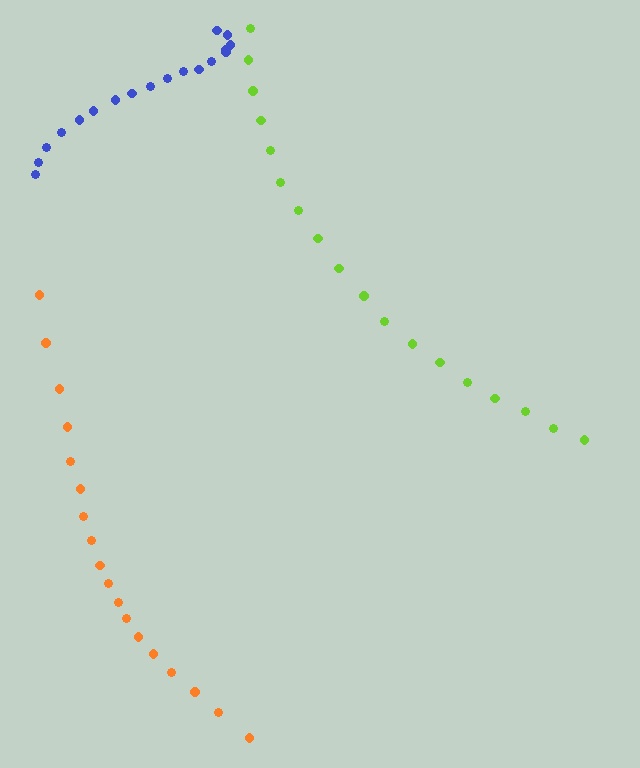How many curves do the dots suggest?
There are 3 distinct paths.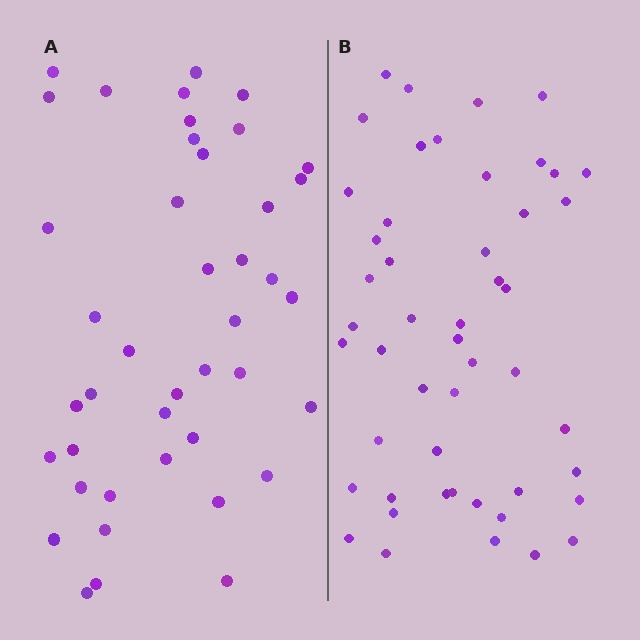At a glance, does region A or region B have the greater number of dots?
Region B (the right region) has more dots.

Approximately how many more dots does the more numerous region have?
Region B has roughly 8 or so more dots than region A.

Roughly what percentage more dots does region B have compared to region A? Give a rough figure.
About 15% more.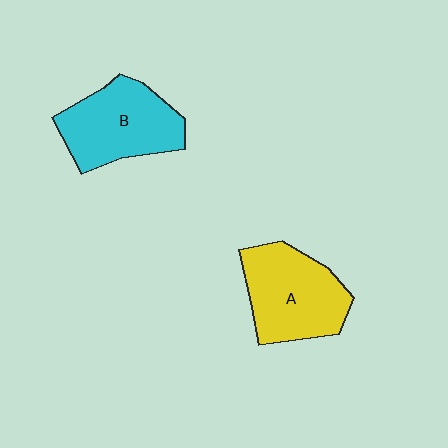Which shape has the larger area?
Shape A (yellow).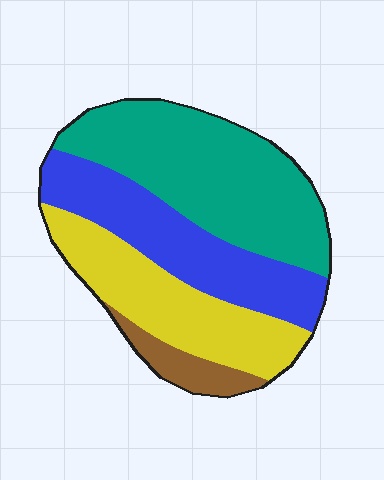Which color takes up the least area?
Brown, at roughly 5%.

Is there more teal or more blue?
Teal.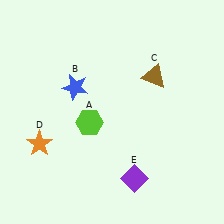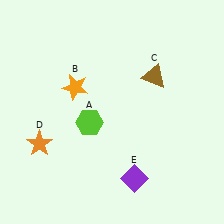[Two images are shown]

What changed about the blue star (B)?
In Image 1, B is blue. In Image 2, it changed to orange.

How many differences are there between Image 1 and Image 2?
There is 1 difference between the two images.